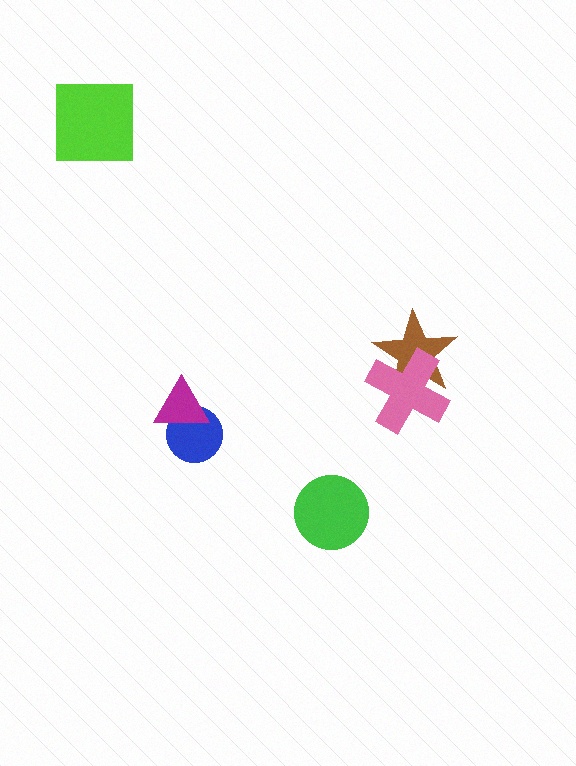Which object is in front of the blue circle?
The magenta triangle is in front of the blue circle.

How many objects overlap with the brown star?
1 object overlaps with the brown star.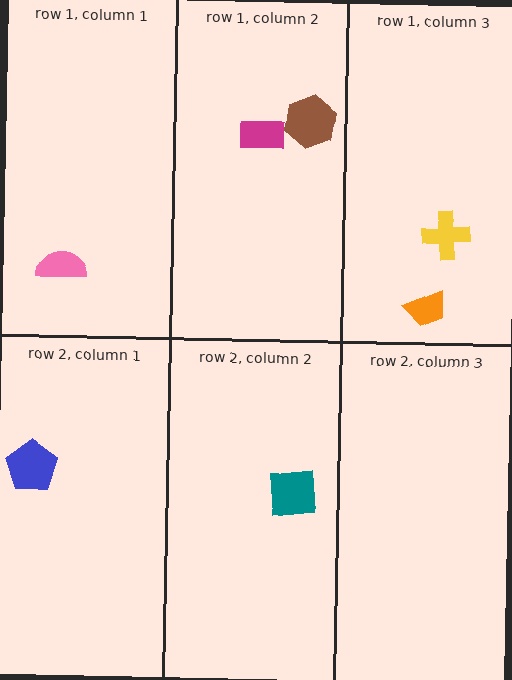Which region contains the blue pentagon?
The row 2, column 1 region.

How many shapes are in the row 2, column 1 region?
1.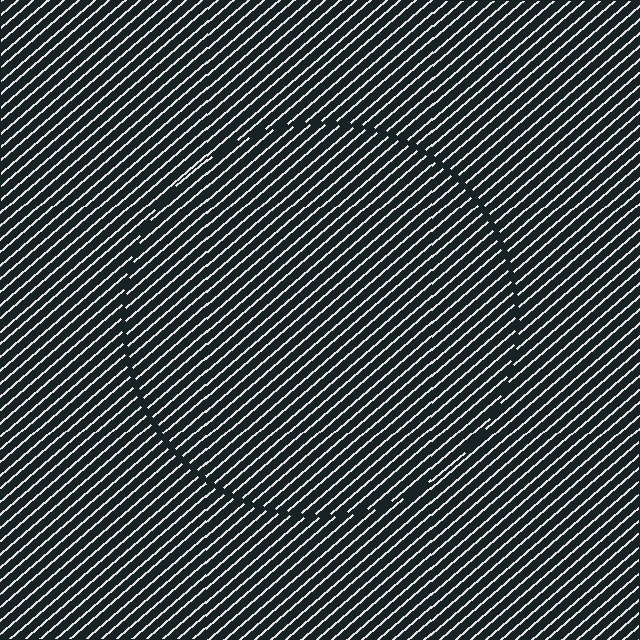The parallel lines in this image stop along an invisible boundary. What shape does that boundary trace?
An illusory circle. The interior of the shape contains the same grating, shifted by half a period — the contour is defined by the phase discontinuity where line-ends from the inner and outer gratings abut.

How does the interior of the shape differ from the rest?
The interior of the shape contains the same grating, shifted by half a period — the contour is defined by the phase discontinuity where line-ends from the inner and outer gratings abut.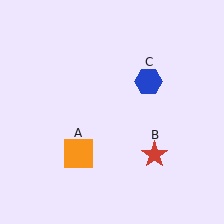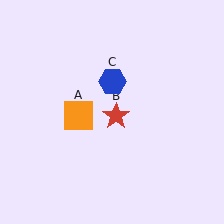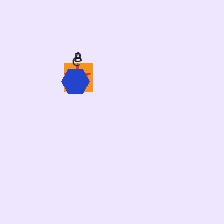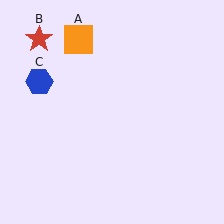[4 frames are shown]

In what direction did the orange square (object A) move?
The orange square (object A) moved up.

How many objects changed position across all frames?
3 objects changed position: orange square (object A), red star (object B), blue hexagon (object C).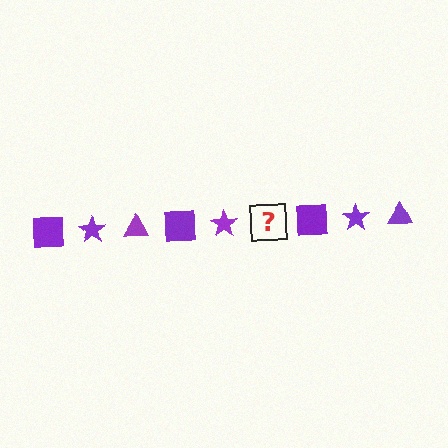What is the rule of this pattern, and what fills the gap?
The rule is that the pattern cycles through square, star, triangle shapes in purple. The gap should be filled with a purple triangle.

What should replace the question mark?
The question mark should be replaced with a purple triangle.